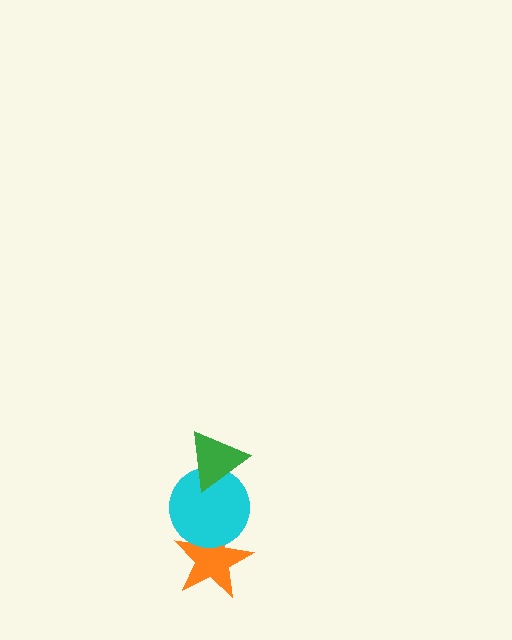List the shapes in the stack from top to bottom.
From top to bottom: the green triangle, the cyan circle, the orange star.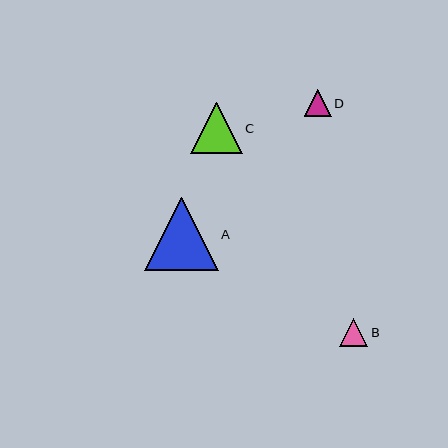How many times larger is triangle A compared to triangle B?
Triangle A is approximately 2.6 times the size of triangle B.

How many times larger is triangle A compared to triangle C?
Triangle A is approximately 1.4 times the size of triangle C.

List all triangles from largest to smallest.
From largest to smallest: A, C, B, D.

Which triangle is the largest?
Triangle A is the largest with a size of approximately 74 pixels.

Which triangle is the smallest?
Triangle D is the smallest with a size of approximately 27 pixels.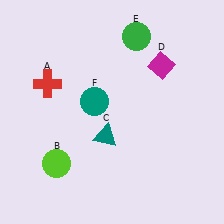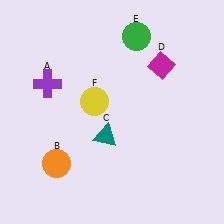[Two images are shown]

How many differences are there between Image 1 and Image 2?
There are 3 differences between the two images.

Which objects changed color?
A changed from red to purple. B changed from lime to orange. F changed from teal to yellow.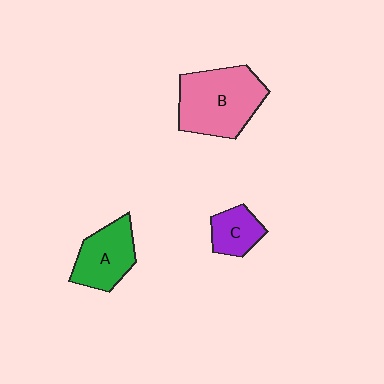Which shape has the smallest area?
Shape C (purple).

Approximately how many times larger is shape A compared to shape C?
Approximately 1.5 times.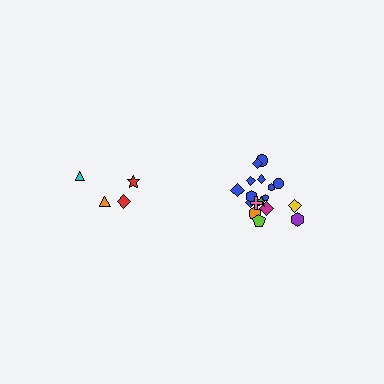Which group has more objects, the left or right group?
The right group.